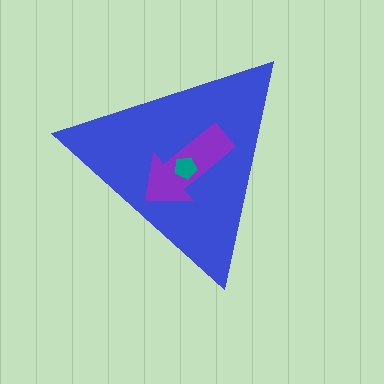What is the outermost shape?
The blue triangle.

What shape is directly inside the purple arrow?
The teal pentagon.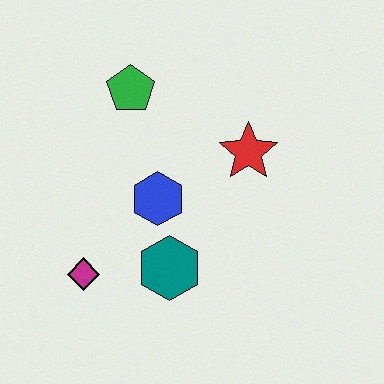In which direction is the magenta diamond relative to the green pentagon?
The magenta diamond is below the green pentagon.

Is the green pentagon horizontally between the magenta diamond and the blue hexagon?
Yes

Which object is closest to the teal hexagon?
The blue hexagon is closest to the teal hexagon.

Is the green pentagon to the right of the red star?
No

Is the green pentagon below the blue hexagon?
No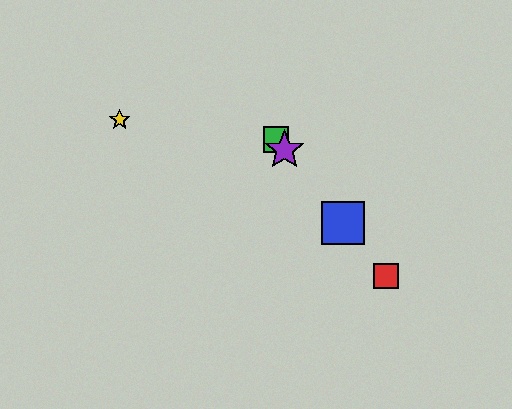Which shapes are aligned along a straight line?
The red square, the blue square, the green square, the purple star are aligned along a straight line.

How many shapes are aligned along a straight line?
4 shapes (the red square, the blue square, the green square, the purple star) are aligned along a straight line.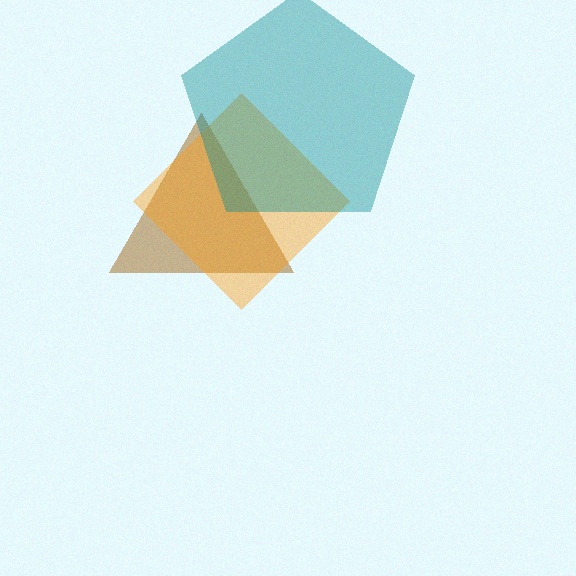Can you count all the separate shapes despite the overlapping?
Yes, there are 3 separate shapes.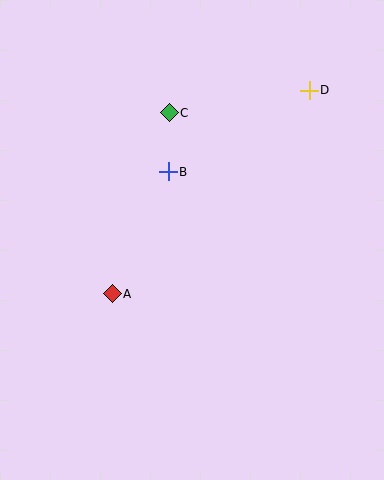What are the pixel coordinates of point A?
Point A is at (112, 294).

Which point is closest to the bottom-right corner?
Point A is closest to the bottom-right corner.